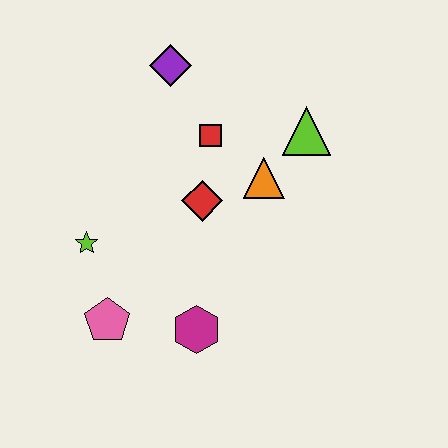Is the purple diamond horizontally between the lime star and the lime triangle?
Yes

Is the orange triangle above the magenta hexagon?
Yes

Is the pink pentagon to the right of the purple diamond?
No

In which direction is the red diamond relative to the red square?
The red diamond is below the red square.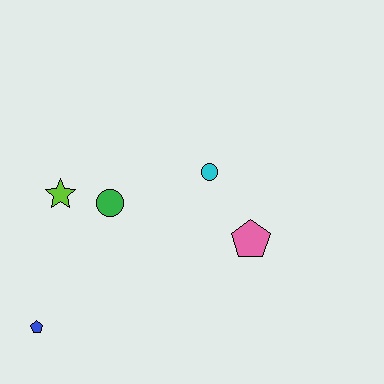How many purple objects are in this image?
There are no purple objects.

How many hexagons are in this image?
There are no hexagons.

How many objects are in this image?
There are 5 objects.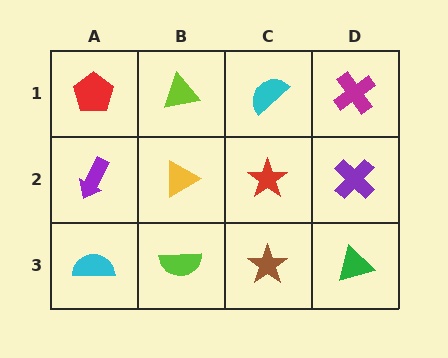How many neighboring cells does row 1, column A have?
2.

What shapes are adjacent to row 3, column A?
A purple arrow (row 2, column A), a lime semicircle (row 3, column B).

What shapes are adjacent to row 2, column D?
A magenta cross (row 1, column D), a green triangle (row 3, column D), a red star (row 2, column C).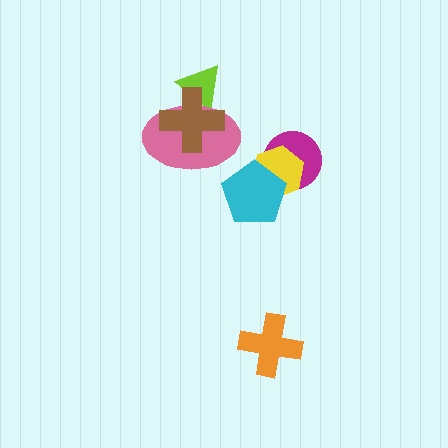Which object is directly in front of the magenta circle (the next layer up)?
The yellow hexagon is directly in front of the magenta circle.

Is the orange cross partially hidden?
No, no other shape covers it.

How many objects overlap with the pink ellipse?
2 objects overlap with the pink ellipse.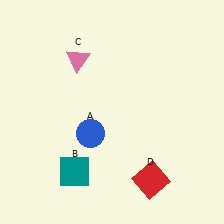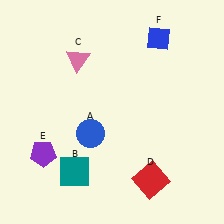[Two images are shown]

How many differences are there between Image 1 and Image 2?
There are 2 differences between the two images.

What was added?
A purple pentagon (E), a blue diamond (F) were added in Image 2.